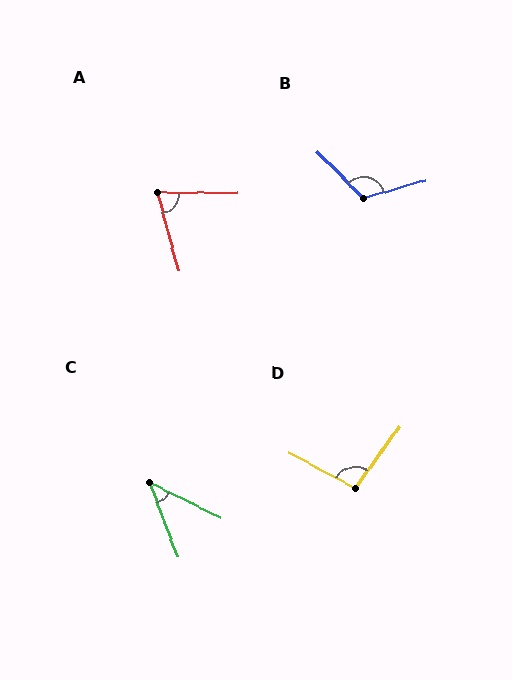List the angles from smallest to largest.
C (42°), A (74°), D (98°), B (119°).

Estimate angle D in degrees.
Approximately 98 degrees.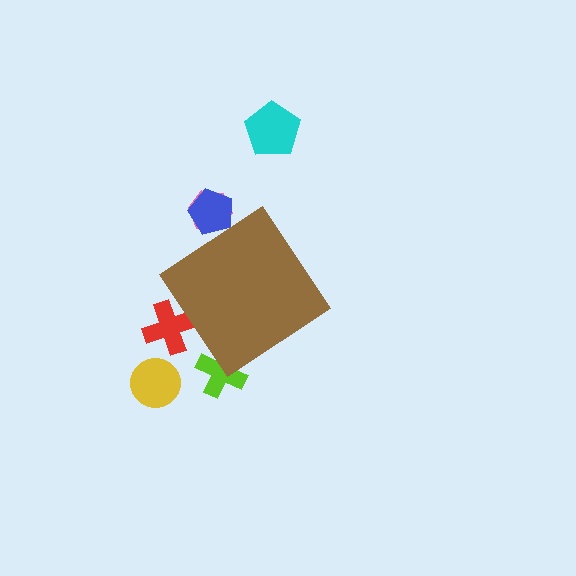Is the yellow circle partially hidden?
No, the yellow circle is fully visible.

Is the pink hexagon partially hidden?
Yes, the pink hexagon is partially hidden behind the brown diamond.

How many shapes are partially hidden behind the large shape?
4 shapes are partially hidden.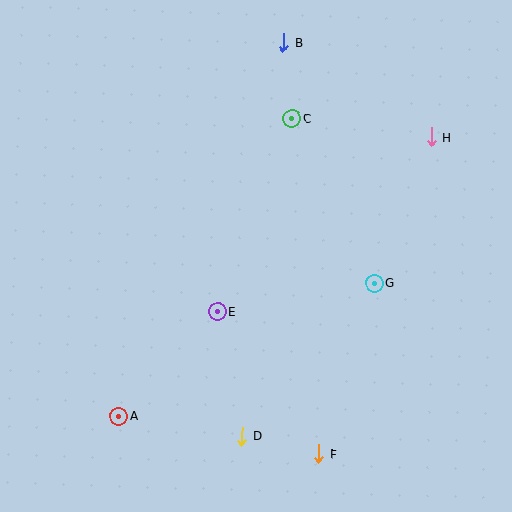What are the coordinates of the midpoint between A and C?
The midpoint between A and C is at (205, 267).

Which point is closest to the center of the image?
Point E at (217, 311) is closest to the center.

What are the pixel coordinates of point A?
Point A is at (119, 416).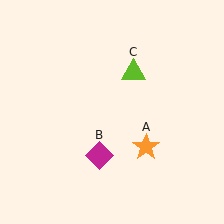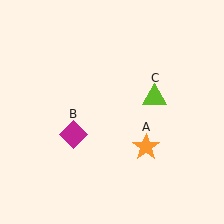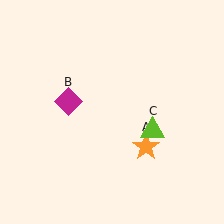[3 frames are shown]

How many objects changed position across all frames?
2 objects changed position: magenta diamond (object B), lime triangle (object C).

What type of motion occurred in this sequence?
The magenta diamond (object B), lime triangle (object C) rotated clockwise around the center of the scene.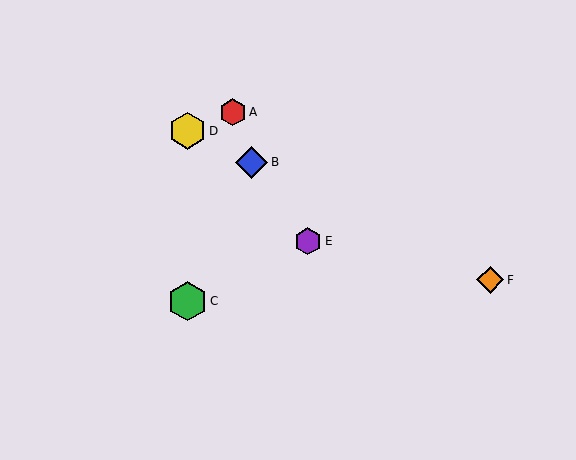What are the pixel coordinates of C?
Object C is at (188, 301).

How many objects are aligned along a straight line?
3 objects (B, D, F) are aligned along a straight line.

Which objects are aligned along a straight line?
Objects B, D, F are aligned along a straight line.